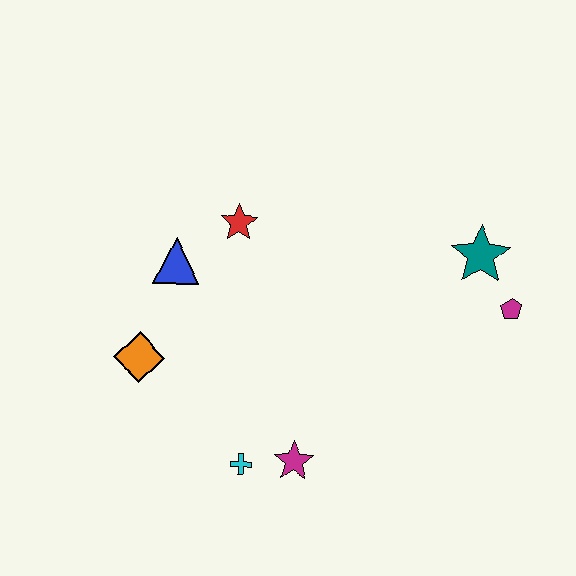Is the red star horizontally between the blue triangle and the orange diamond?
No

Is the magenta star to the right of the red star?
Yes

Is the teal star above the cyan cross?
Yes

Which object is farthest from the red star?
The magenta pentagon is farthest from the red star.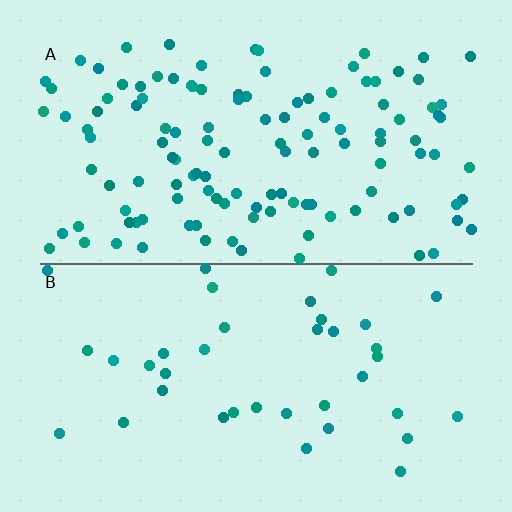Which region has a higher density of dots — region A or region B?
A (the top).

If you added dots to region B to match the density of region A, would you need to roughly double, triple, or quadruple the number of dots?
Approximately triple.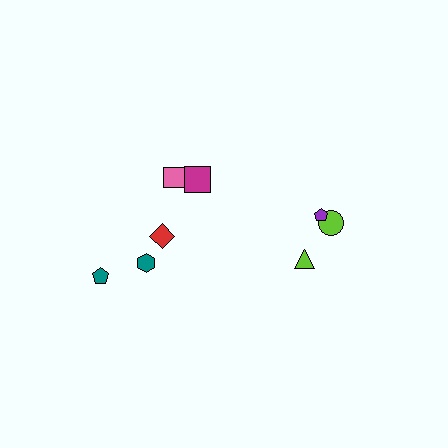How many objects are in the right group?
There are 3 objects.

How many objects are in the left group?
There are 5 objects.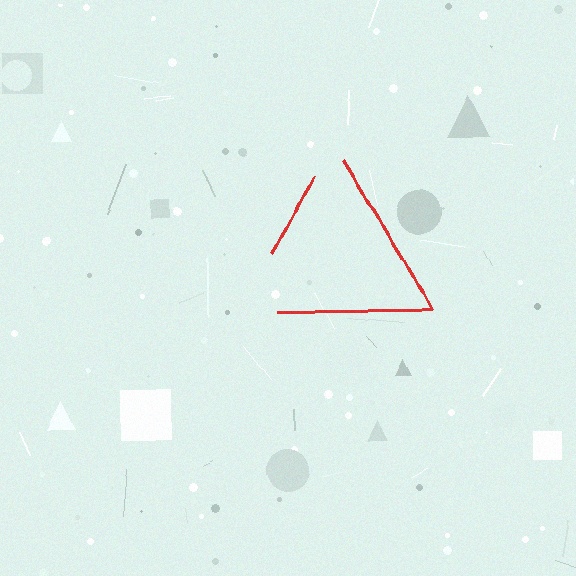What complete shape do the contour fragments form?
The contour fragments form a triangle.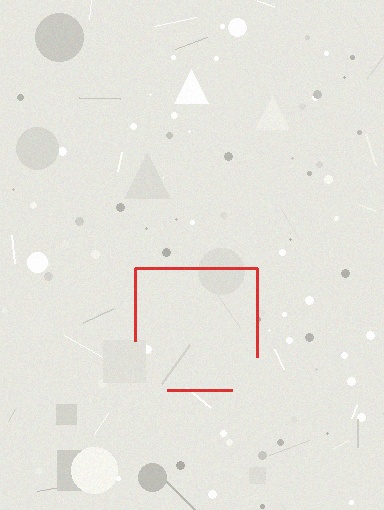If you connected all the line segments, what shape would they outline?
They would outline a square.